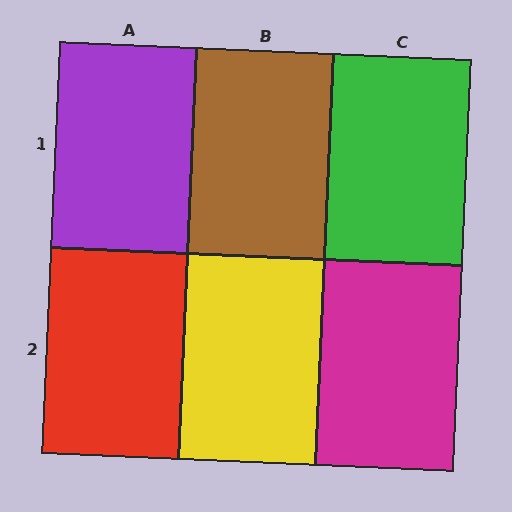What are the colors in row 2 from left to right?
Red, yellow, magenta.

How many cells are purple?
1 cell is purple.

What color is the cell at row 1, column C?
Green.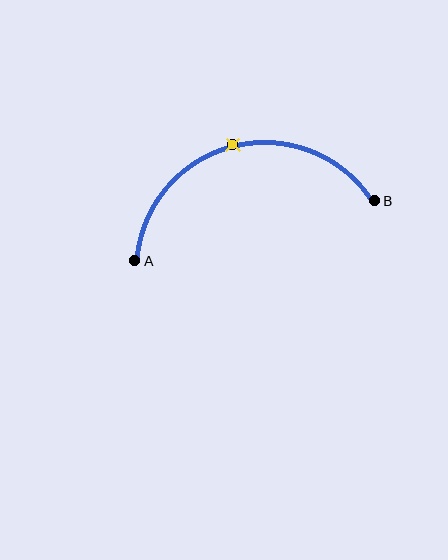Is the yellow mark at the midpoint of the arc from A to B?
Yes. The yellow mark lies on the arc at equal arc-length from both A and B — it is the arc midpoint.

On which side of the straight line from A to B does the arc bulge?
The arc bulges above the straight line connecting A and B.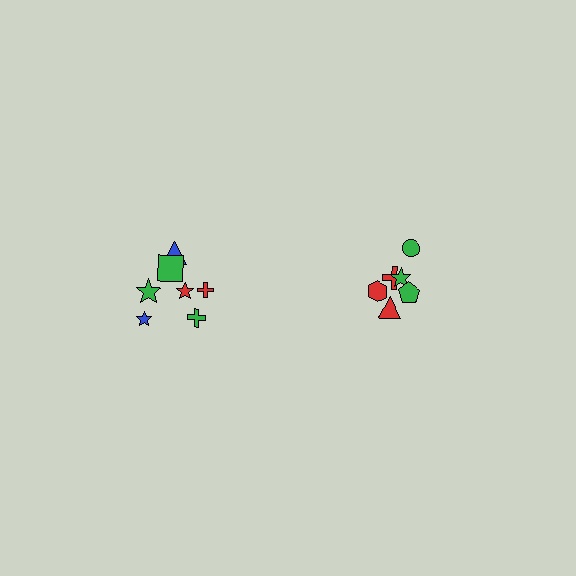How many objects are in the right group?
There are 6 objects.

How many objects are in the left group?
There are 8 objects.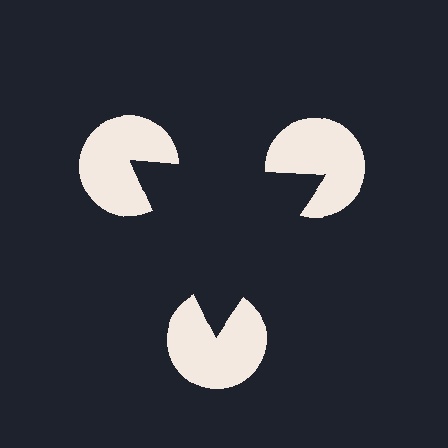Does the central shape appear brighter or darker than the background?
It typically appears slightly darker than the background, even though no actual brightness change is drawn.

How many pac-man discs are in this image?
There are 3 — one at each vertex of the illusory triangle.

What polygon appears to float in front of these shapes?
An illusory triangle — its edges are inferred from the aligned wedge cuts in the pac-man discs, not physically drawn.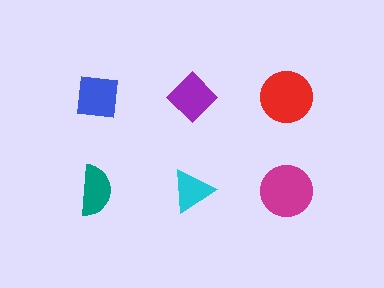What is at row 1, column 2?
A purple diamond.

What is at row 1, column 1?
A blue square.